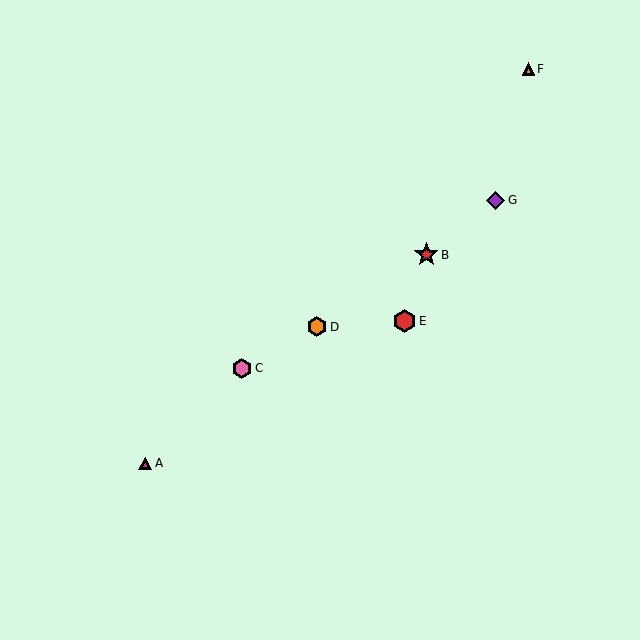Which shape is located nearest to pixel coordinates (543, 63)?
The orange triangle (labeled F) at (528, 69) is nearest to that location.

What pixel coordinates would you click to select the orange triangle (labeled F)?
Click at (528, 69) to select the orange triangle F.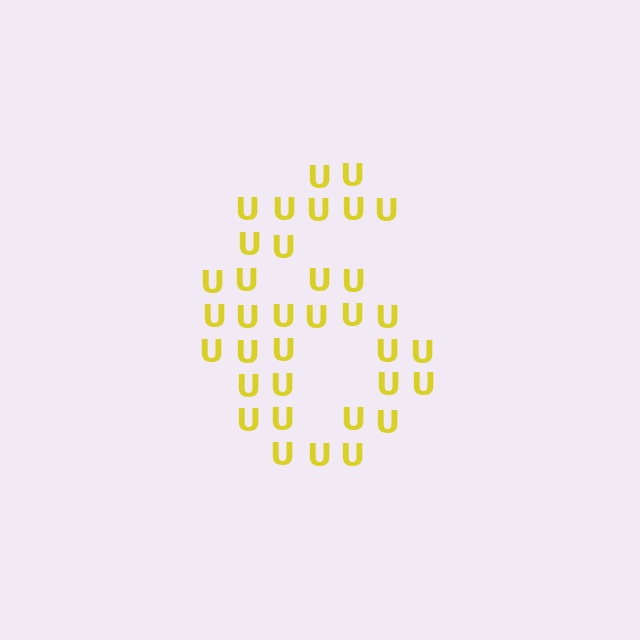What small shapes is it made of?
It is made of small letter U's.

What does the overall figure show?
The overall figure shows the digit 6.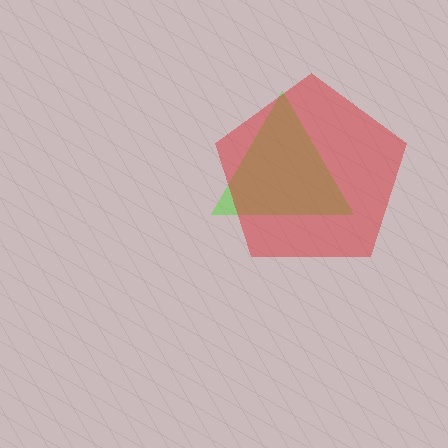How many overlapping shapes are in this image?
There are 2 overlapping shapes in the image.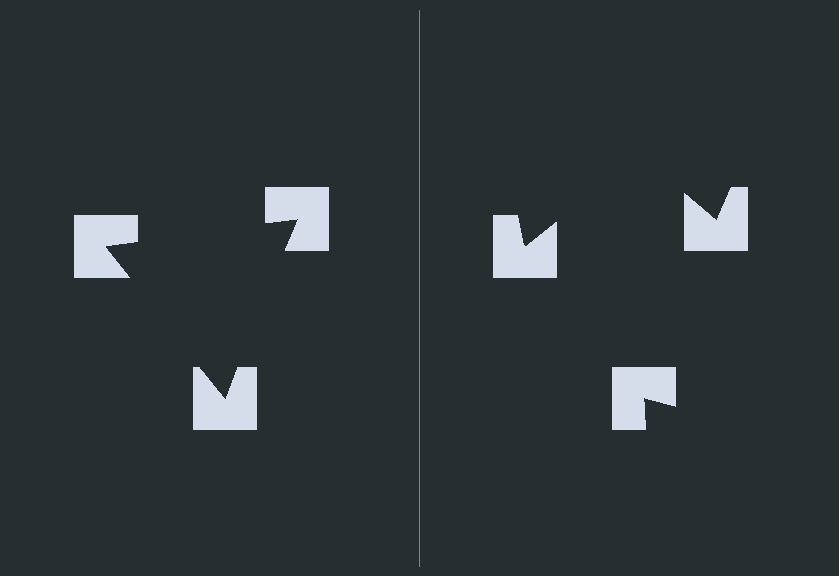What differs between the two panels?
The notched squares are positioned identically on both sides; only the wedge orientations differ. On the left they align to a triangle; on the right they are misaligned.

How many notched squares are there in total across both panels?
6 — 3 on each side.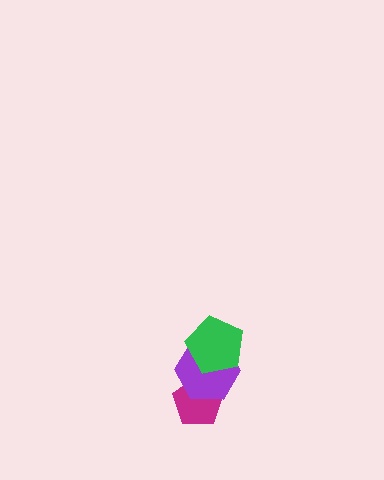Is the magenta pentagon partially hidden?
Yes, it is partially covered by another shape.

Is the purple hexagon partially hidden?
Yes, it is partially covered by another shape.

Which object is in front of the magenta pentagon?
The purple hexagon is in front of the magenta pentagon.